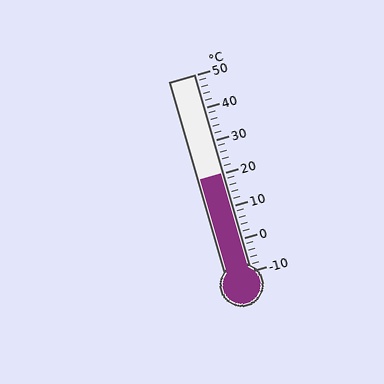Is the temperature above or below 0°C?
The temperature is above 0°C.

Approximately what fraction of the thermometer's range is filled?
The thermometer is filled to approximately 50% of its range.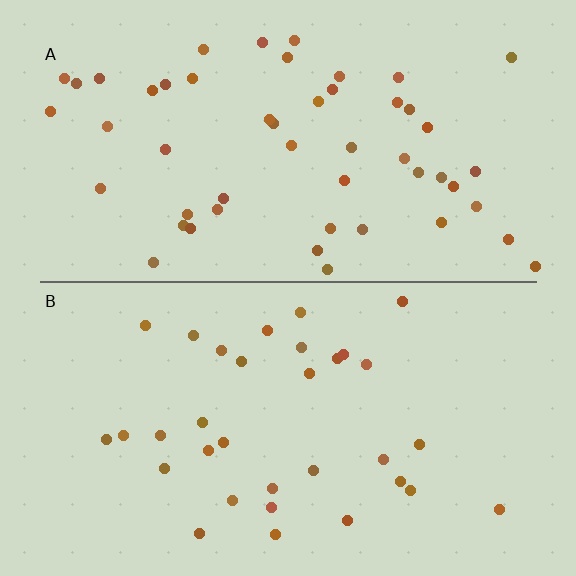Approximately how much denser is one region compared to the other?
Approximately 1.6× — region A over region B.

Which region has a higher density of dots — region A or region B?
A (the top).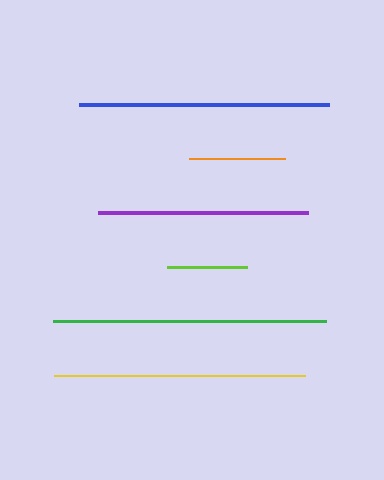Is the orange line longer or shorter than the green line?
The green line is longer than the orange line.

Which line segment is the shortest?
The lime line is the shortest at approximately 80 pixels.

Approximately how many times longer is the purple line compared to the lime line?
The purple line is approximately 2.6 times the length of the lime line.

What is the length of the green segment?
The green segment is approximately 272 pixels long.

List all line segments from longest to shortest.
From longest to shortest: green, yellow, blue, purple, orange, lime.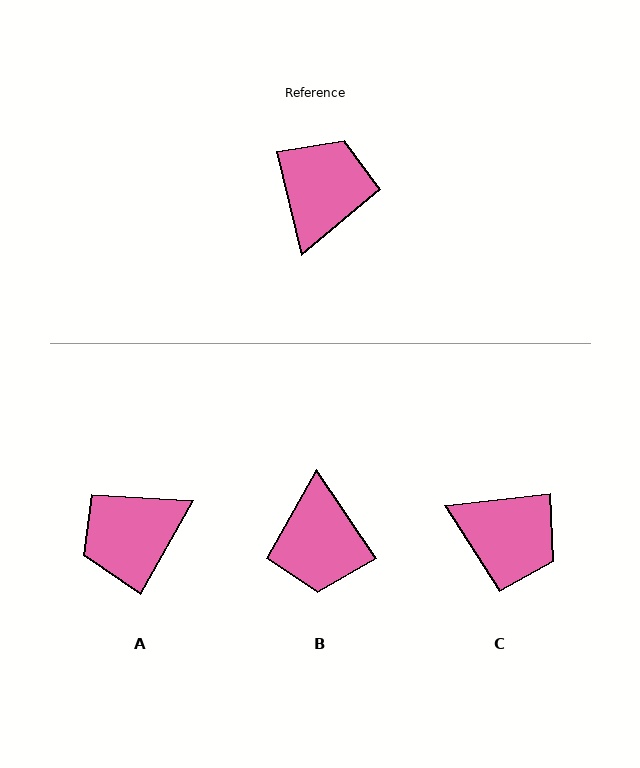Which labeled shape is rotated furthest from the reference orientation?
B, about 159 degrees away.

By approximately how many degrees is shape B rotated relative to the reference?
Approximately 159 degrees clockwise.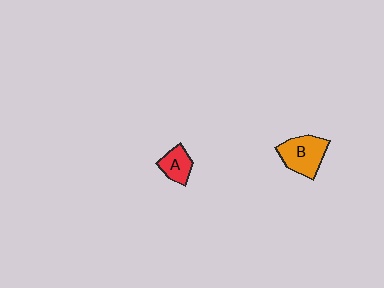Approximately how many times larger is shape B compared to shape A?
Approximately 1.6 times.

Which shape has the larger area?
Shape B (orange).